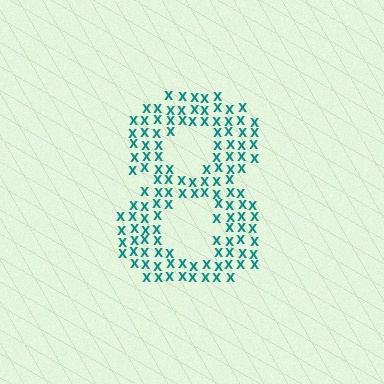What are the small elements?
The small elements are letter X's.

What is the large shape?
The large shape is the digit 8.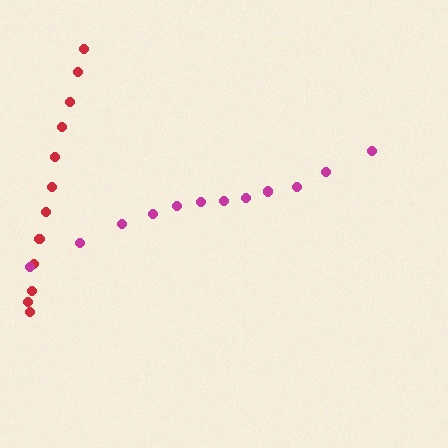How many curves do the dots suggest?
There are 2 distinct paths.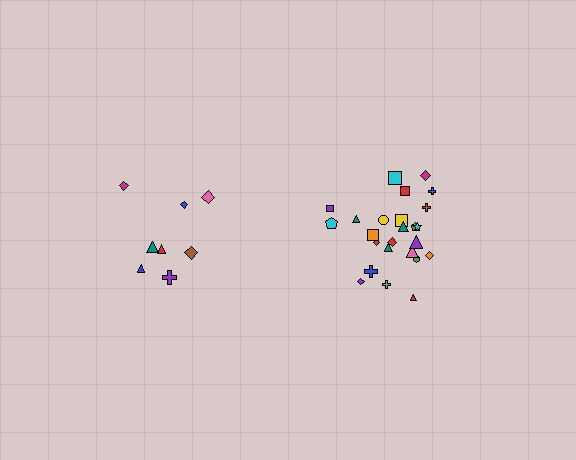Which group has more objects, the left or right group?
The right group.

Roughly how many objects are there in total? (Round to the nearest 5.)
Roughly 35 objects in total.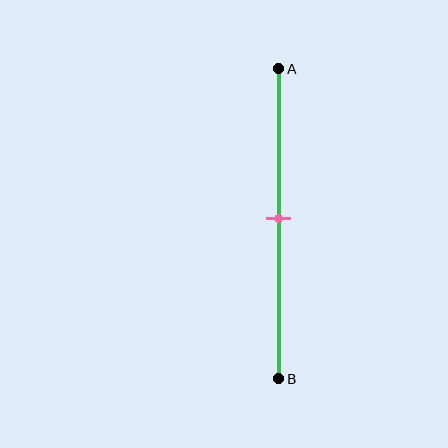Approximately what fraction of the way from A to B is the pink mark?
The pink mark is approximately 50% of the way from A to B.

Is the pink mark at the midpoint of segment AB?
Yes, the mark is approximately at the midpoint.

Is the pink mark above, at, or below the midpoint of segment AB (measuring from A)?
The pink mark is approximately at the midpoint of segment AB.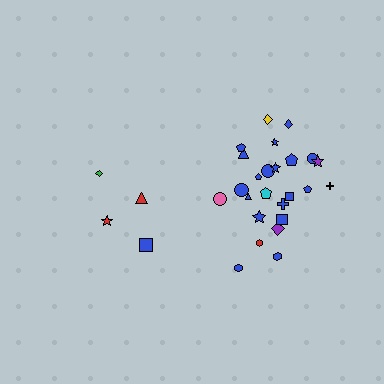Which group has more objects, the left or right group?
The right group.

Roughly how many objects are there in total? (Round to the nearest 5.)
Roughly 30 objects in total.